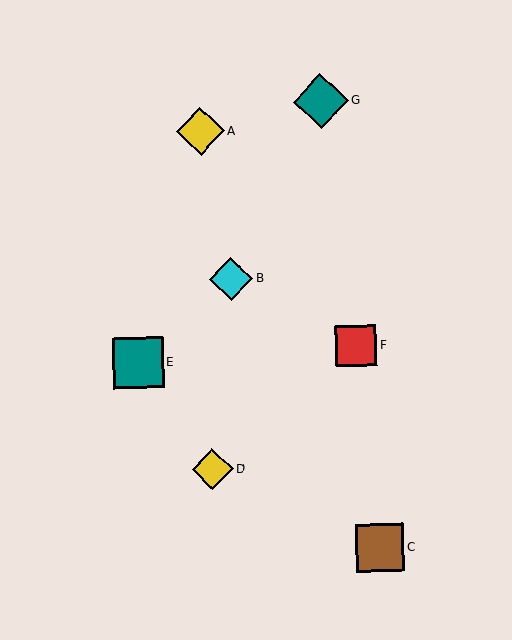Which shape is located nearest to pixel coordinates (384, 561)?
The brown square (labeled C) at (380, 548) is nearest to that location.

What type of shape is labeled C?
Shape C is a brown square.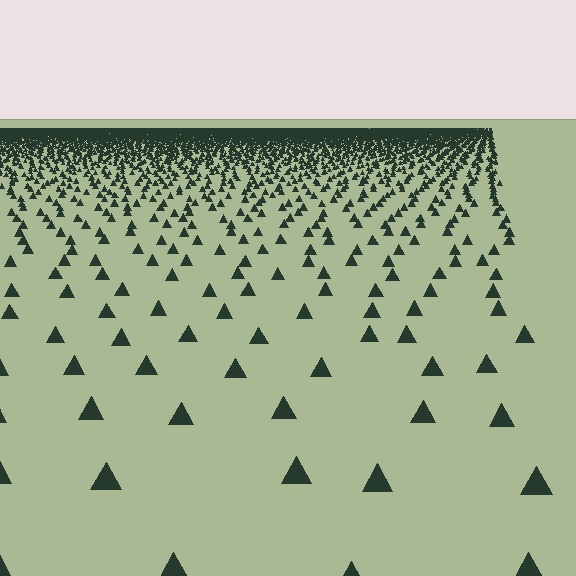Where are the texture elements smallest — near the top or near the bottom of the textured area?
Near the top.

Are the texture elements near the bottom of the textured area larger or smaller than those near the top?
Larger. Near the bottom, elements are closer to the viewer and appear at a bigger on-screen size.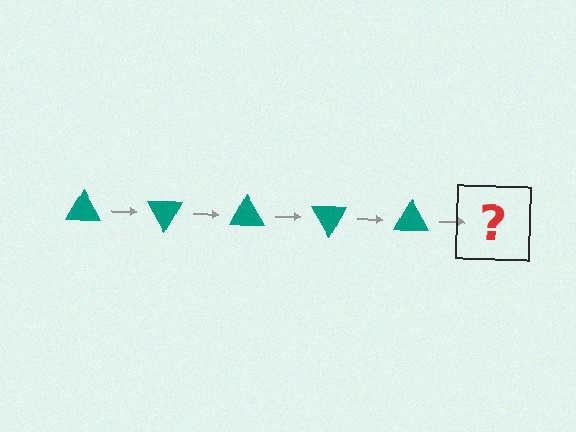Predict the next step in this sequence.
The next step is a teal triangle rotated 300 degrees.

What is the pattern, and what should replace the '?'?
The pattern is that the triangle rotates 60 degrees each step. The '?' should be a teal triangle rotated 300 degrees.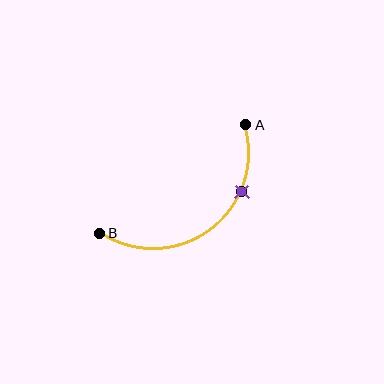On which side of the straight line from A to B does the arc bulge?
The arc bulges below and to the right of the straight line connecting A and B.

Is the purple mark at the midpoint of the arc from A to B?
No. The purple mark lies on the arc but is closer to endpoint A. The arc midpoint would be at the point on the curve equidistant along the arc from both A and B.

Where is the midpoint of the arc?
The arc midpoint is the point on the curve farthest from the straight line joining A and B. It sits below and to the right of that line.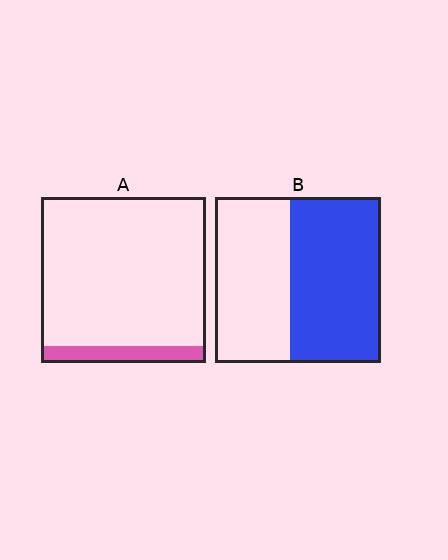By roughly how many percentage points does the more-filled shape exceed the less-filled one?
By roughly 45 percentage points (B over A).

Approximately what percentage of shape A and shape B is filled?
A is approximately 10% and B is approximately 55%.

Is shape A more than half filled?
No.